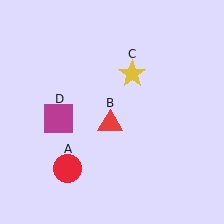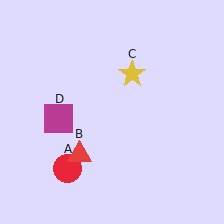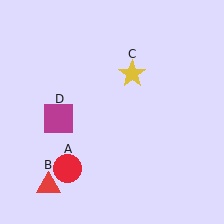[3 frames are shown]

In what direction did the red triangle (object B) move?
The red triangle (object B) moved down and to the left.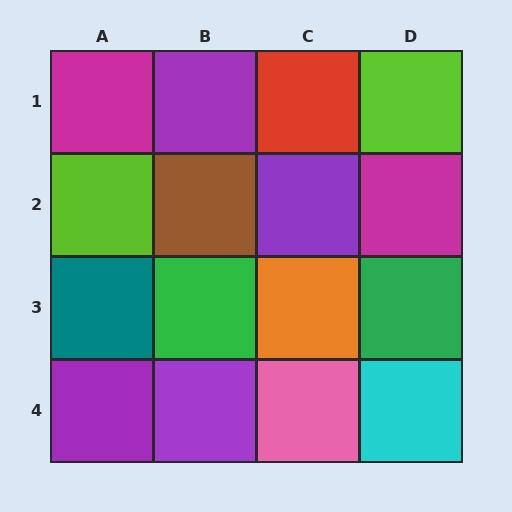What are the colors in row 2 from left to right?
Lime, brown, purple, magenta.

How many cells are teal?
1 cell is teal.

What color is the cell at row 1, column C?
Red.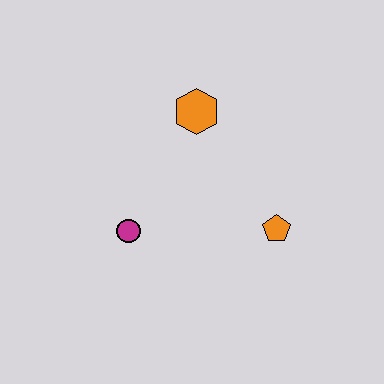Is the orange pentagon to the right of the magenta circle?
Yes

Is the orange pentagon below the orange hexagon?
Yes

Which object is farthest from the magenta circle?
The orange pentagon is farthest from the magenta circle.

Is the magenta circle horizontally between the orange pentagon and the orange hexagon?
No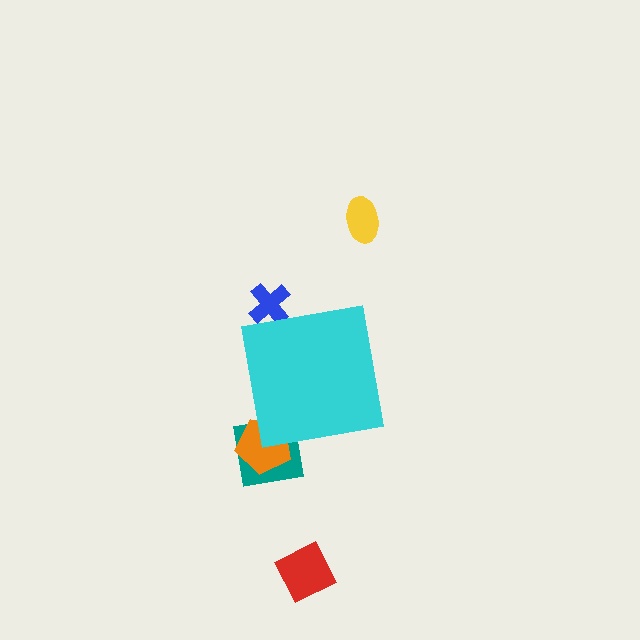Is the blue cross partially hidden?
Yes, the blue cross is partially hidden behind the cyan square.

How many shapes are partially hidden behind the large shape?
3 shapes are partially hidden.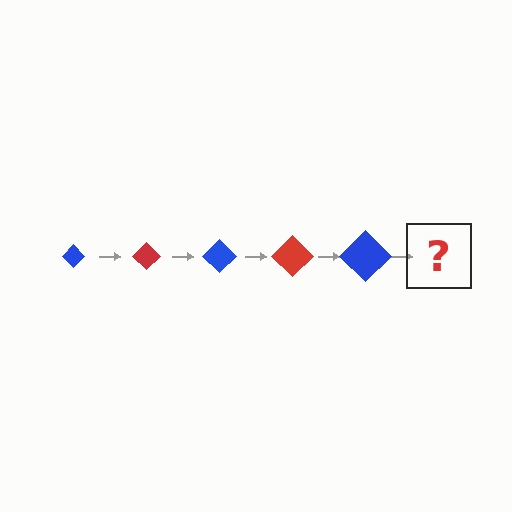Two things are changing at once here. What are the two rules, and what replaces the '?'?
The two rules are that the diamond grows larger each step and the color cycles through blue and red. The '?' should be a red diamond, larger than the previous one.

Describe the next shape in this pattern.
It should be a red diamond, larger than the previous one.